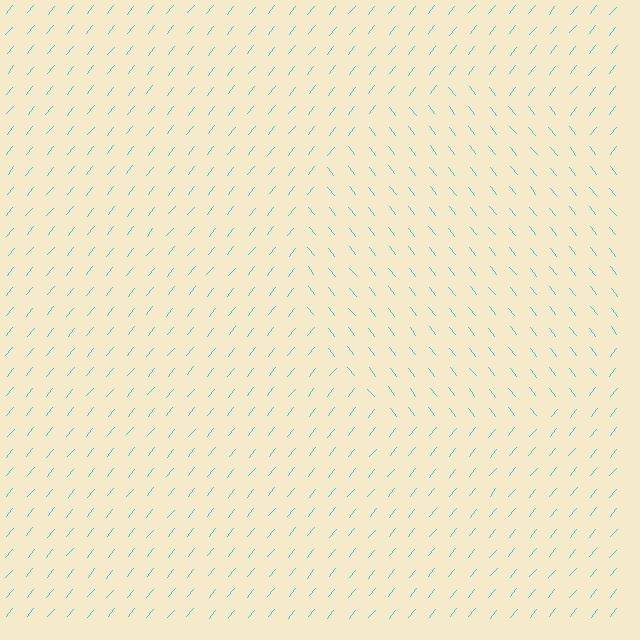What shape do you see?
I see a circle.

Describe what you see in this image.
The image is filled with small cyan line segments. A circle region in the image has lines oriented differently from the surrounding lines, creating a visible texture boundary.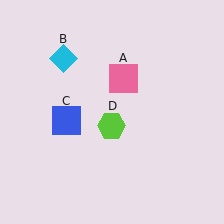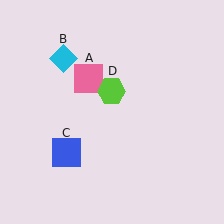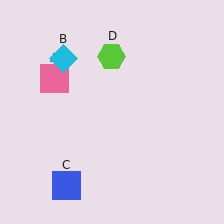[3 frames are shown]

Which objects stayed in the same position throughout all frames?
Cyan diamond (object B) remained stationary.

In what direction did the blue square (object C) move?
The blue square (object C) moved down.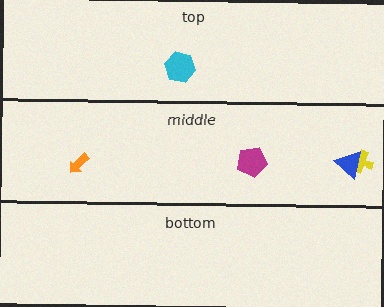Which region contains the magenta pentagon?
The middle region.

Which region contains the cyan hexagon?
The top region.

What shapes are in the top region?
The cyan hexagon.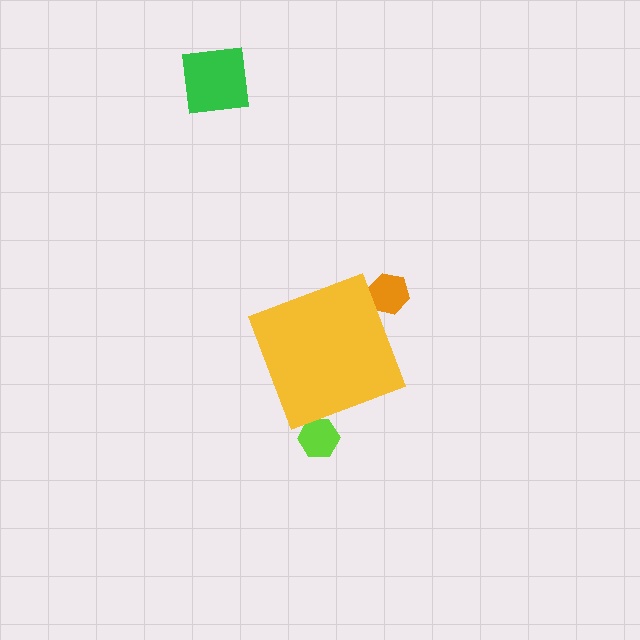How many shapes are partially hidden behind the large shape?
2 shapes are partially hidden.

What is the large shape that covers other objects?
A yellow diamond.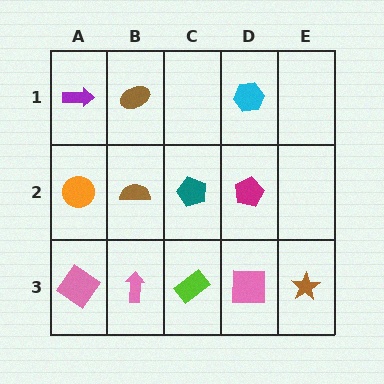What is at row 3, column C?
A lime rectangle.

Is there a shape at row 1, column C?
No, that cell is empty.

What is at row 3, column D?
A pink square.